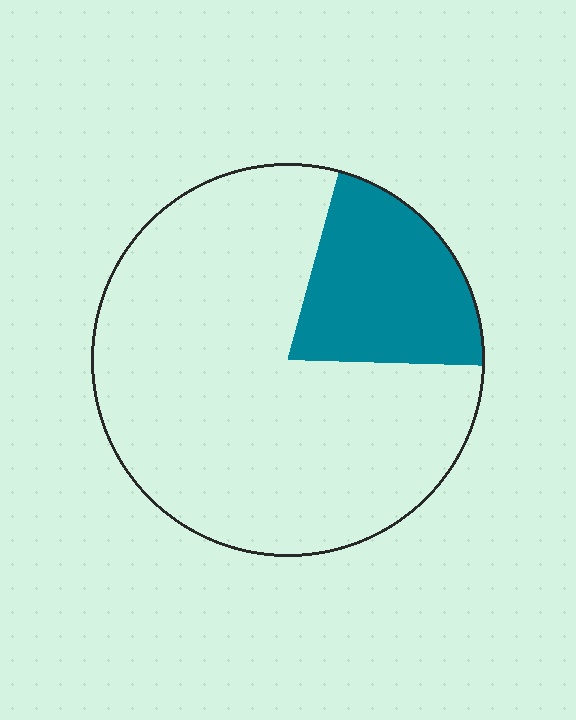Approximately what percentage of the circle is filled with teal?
Approximately 20%.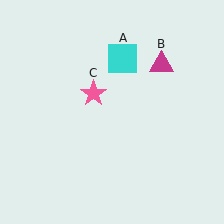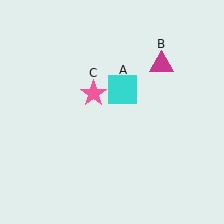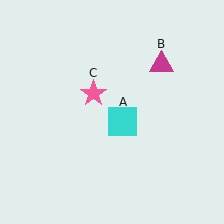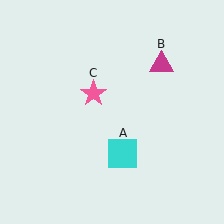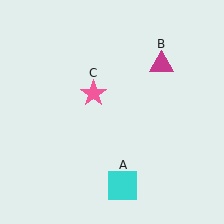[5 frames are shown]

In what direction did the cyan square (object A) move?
The cyan square (object A) moved down.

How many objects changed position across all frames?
1 object changed position: cyan square (object A).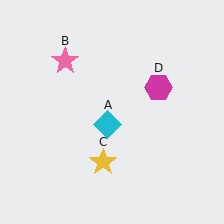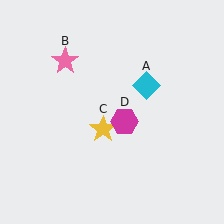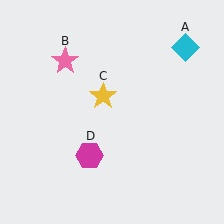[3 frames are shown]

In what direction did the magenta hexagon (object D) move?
The magenta hexagon (object D) moved down and to the left.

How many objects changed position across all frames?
3 objects changed position: cyan diamond (object A), yellow star (object C), magenta hexagon (object D).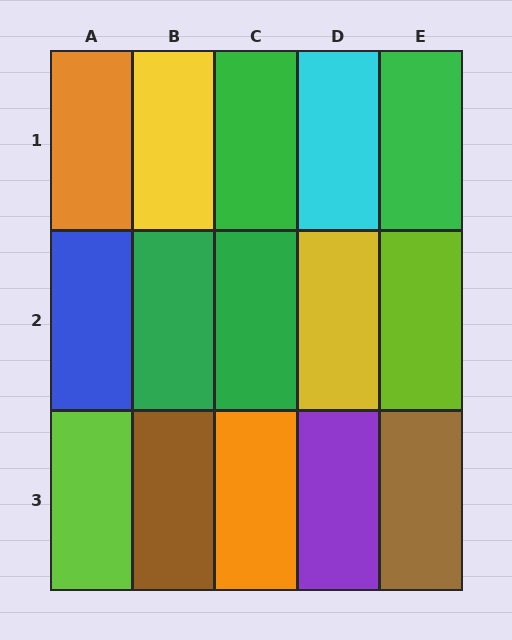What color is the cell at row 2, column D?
Yellow.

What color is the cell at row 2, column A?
Blue.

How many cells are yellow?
2 cells are yellow.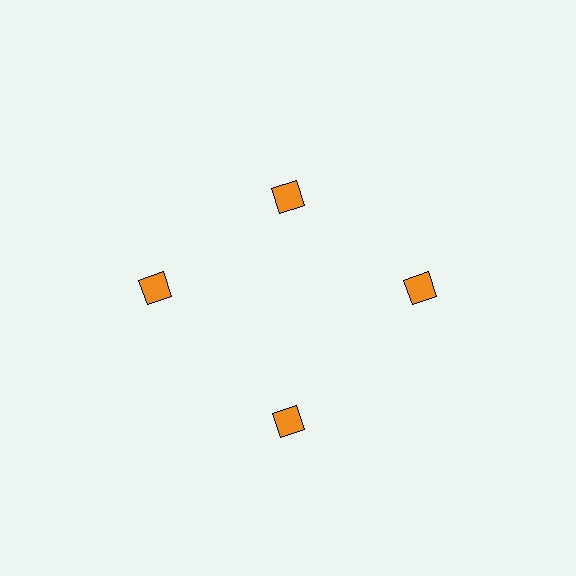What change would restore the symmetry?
The symmetry would be restored by moving it outward, back onto the ring so that all 4 diamonds sit at equal angles and equal distance from the center.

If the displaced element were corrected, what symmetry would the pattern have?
It would have 4-fold rotational symmetry — the pattern would map onto itself every 90 degrees.